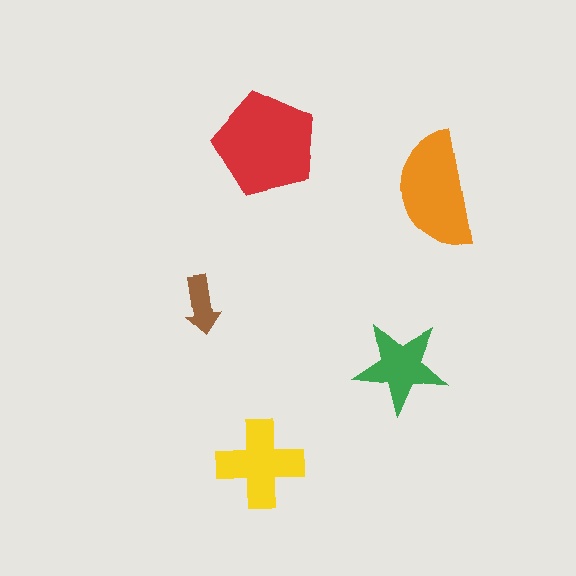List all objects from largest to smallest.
The red pentagon, the orange semicircle, the yellow cross, the green star, the brown arrow.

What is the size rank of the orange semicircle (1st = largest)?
2nd.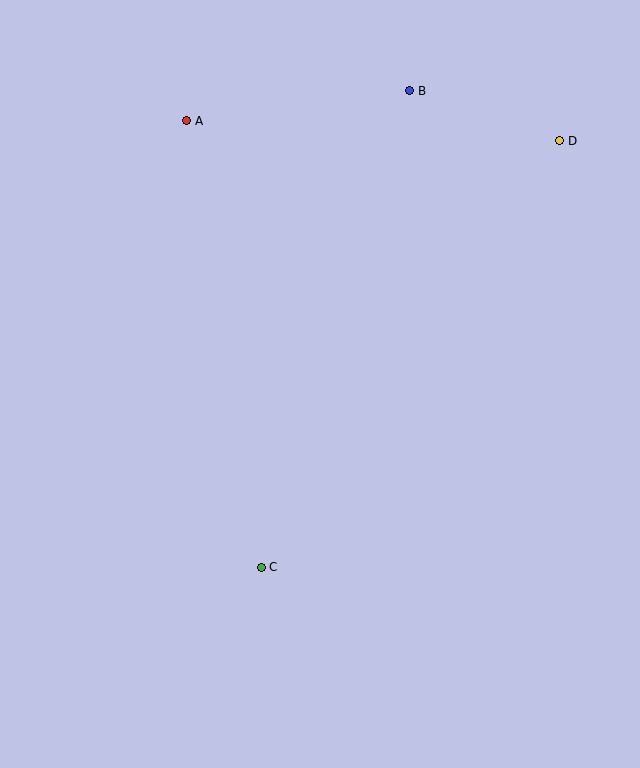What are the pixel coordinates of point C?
Point C is at (261, 567).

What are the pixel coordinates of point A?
Point A is at (187, 121).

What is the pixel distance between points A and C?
The distance between A and C is 453 pixels.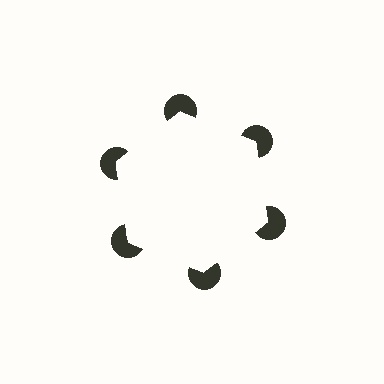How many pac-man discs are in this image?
There are 6 — one at each vertex of the illusory hexagon.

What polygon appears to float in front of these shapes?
An illusory hexagon — its edges are inferred from the aligned wedge cuts in the pac-man discs, not physically drawn.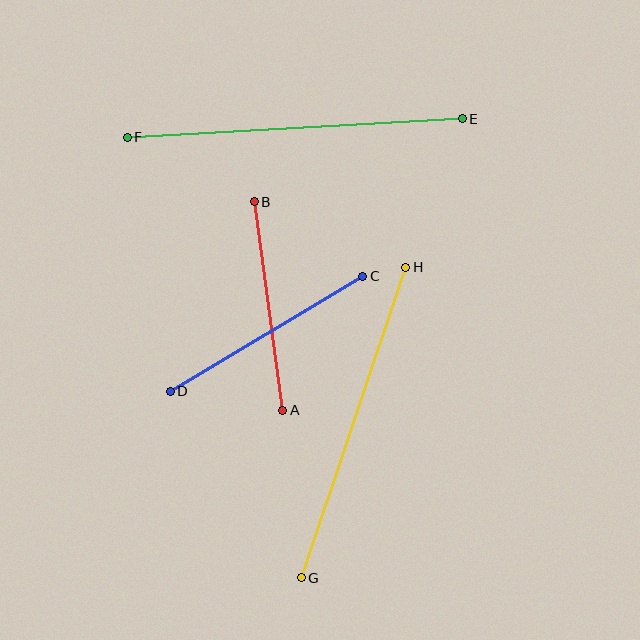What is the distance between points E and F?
The distance is approximately 335 pixels.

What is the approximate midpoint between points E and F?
The midpoint is at approximately (295, 128) pixels.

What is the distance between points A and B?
The distance is approximately 210 pixels.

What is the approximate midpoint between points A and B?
The midpoint is at approximately (268, 306) pixels.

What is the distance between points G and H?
The distance is approximately 328 pixels.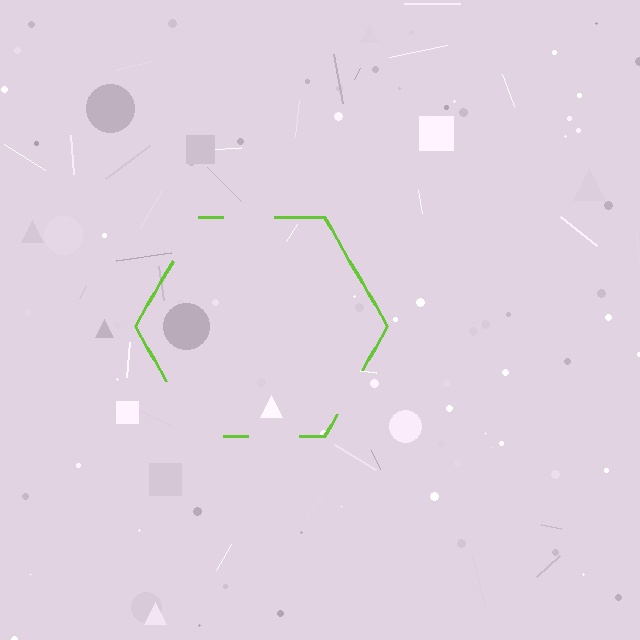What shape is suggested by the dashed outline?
The dashed outline suggests a hexagon.